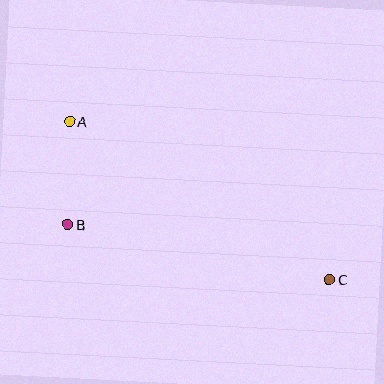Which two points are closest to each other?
Points A and B are closest to each other.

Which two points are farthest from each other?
Points A and C are farthest from each other.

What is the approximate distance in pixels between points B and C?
The distance between B and C is approximately 267 pixels.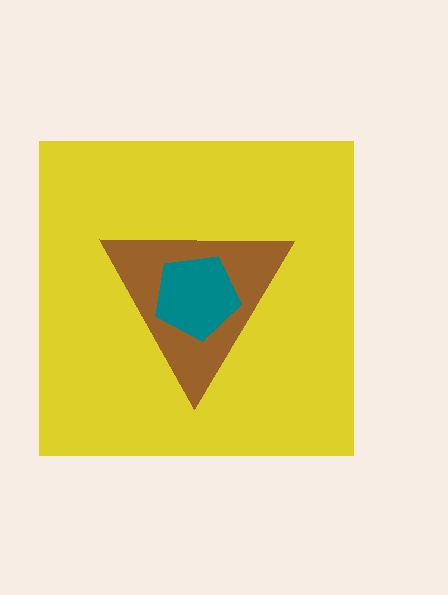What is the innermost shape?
The teal pentagon.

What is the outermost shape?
The yellow square.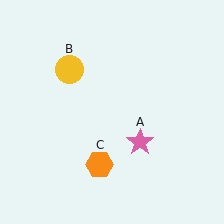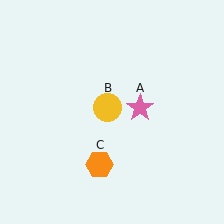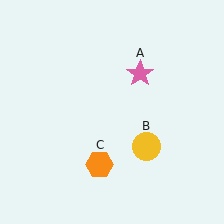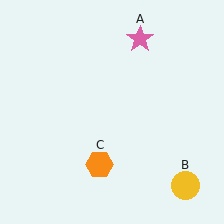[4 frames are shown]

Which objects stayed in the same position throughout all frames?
Orange hexagon (object C) remained stationary.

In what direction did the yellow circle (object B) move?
The yellow circle (object B) moved down and to the right.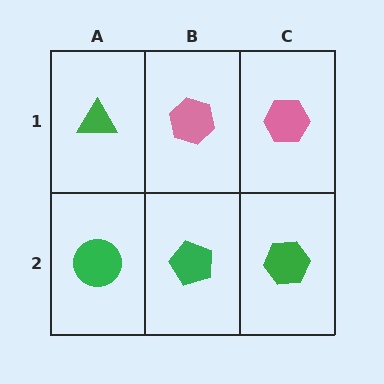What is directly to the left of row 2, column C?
A green pentagon.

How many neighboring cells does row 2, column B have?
3.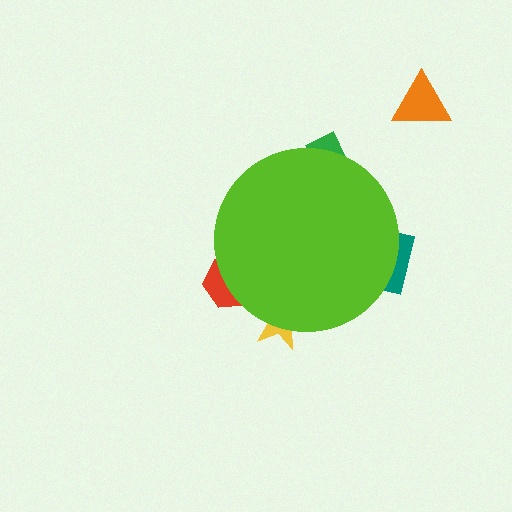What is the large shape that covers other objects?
A lime circle.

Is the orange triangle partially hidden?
No, the orange triangle is fully visible.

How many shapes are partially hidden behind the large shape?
4 shapes are partially hidden.